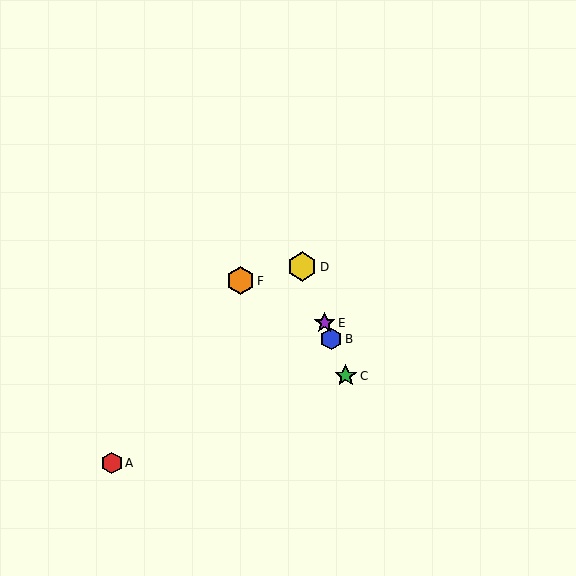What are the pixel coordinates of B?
Object B is at (331, 339).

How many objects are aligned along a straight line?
4 objects (B, C, D, E) are aligned along a straight line.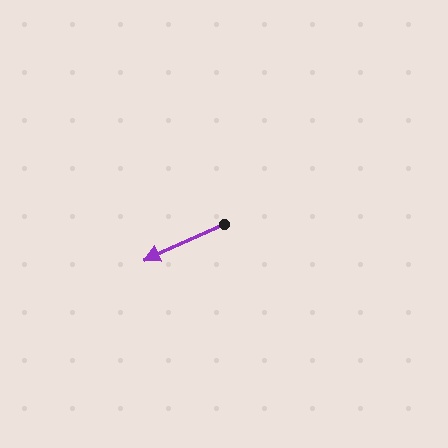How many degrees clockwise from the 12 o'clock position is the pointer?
Approximately 246 degrees.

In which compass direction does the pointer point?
Southwest.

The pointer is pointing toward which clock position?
Roughly 8 o'clock.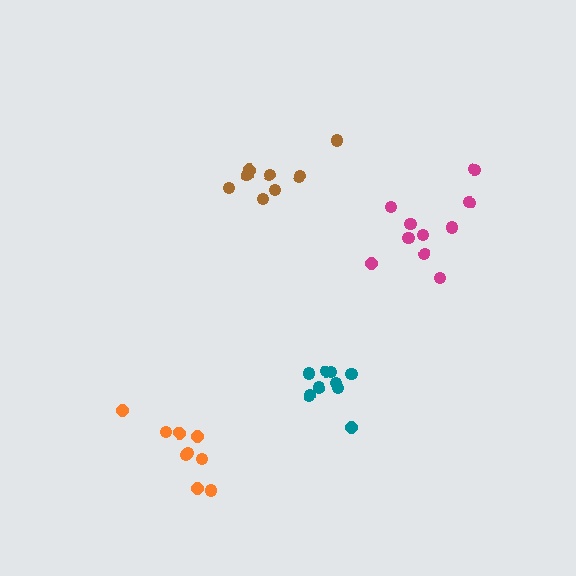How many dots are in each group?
Group 1: 8 dots, Group 2: 9 dots, Group 3: 9 dots, Group 4: 10 dots (36 total).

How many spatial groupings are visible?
There are 4 spatial groupings.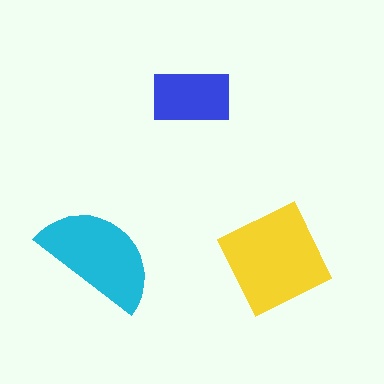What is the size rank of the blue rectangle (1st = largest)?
3rd.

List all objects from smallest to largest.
The blue rectangle, the cyan semicircle, the yellow diamond.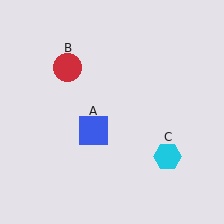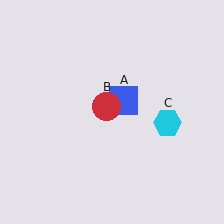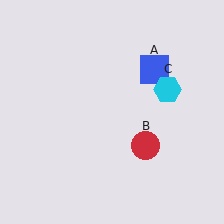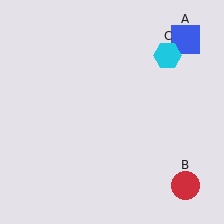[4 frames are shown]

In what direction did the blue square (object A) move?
The blue square (object A) moved up and to the right.